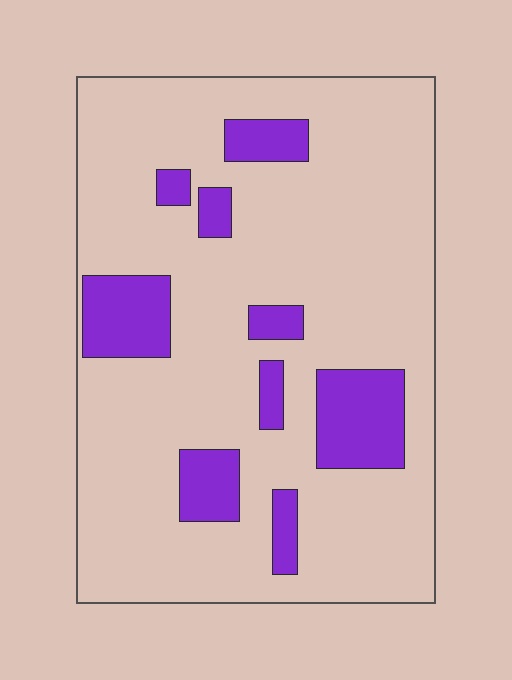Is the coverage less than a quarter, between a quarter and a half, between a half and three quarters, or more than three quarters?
Less than a quarter.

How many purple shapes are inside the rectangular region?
9.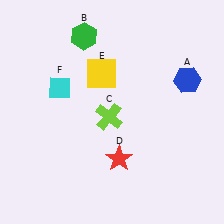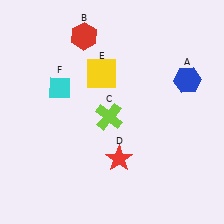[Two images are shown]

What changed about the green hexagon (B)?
In Image 1, B is green. In Image 2, it changed to red.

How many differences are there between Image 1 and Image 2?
There is 1 difference between the two images.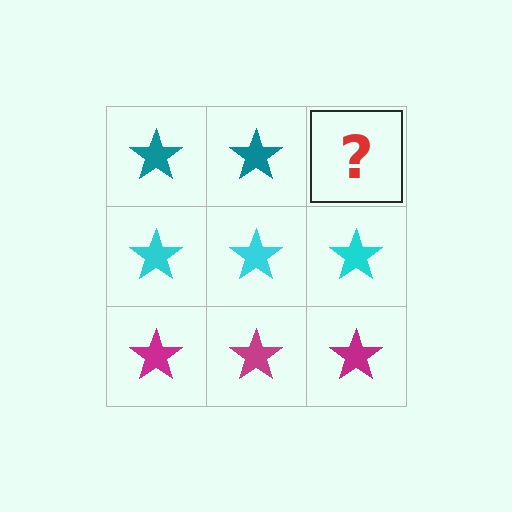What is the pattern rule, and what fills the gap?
The rule is that each row has a consistent color. The gap should be filled with a teal star.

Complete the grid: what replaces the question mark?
The question mark should be replaced with a teal star.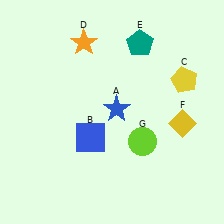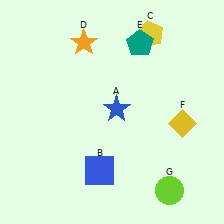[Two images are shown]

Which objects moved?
The objects that moved are: the blue square (B), the yellow pentagon (C), the lime circle (G).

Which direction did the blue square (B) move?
The blue square (B) moved down.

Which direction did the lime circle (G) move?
The lime circle (G) moved down.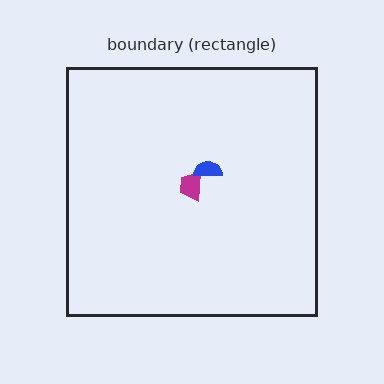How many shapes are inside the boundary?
2 inside, 0 outside.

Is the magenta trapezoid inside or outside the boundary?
Inside.